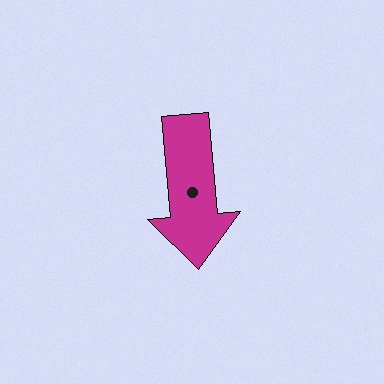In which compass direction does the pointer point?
South.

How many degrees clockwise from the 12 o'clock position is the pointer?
Approximately 175 degrees.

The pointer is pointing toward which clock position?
Roughly 6 o'clock.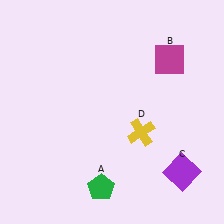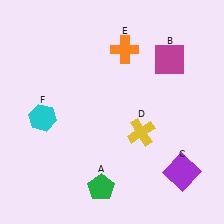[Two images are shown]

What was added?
An orange cross (E), a cyan hexagon (F) were added in Image 2.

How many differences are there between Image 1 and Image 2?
There are 2 differences between the two images.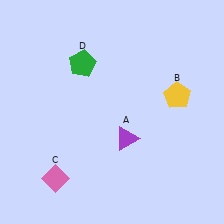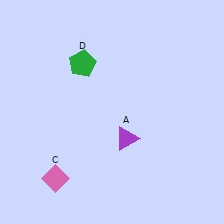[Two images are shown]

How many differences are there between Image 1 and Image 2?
There is 1 difference between the two images.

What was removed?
The yellow pentagon (B) was removed in Image 2.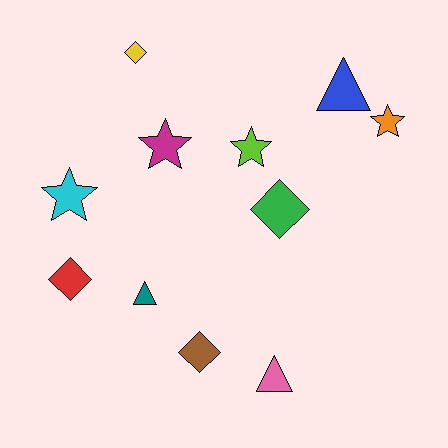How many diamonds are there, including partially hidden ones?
There are 4 diamonds.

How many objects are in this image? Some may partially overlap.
There are 11 objects.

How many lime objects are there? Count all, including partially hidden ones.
There is 1 lime object.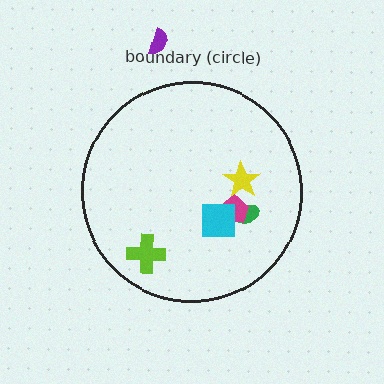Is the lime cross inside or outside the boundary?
Inside.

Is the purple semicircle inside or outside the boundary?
Outside.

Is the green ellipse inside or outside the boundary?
Inside.